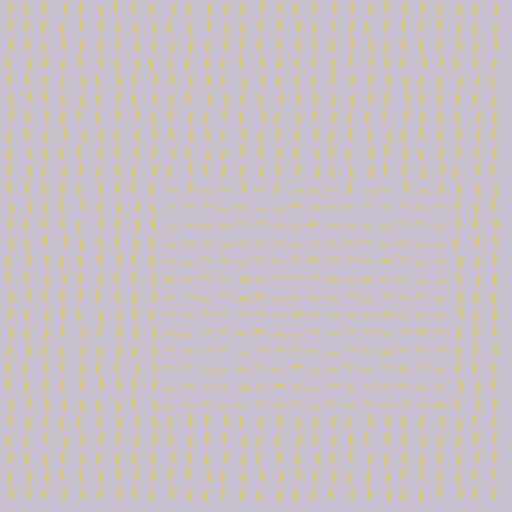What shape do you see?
I see a rectangle.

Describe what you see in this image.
The image is filled with small yellow line segments. A rectangle region in the image has lines oriented differently from the surrounding lines, creating a visible texture boundary.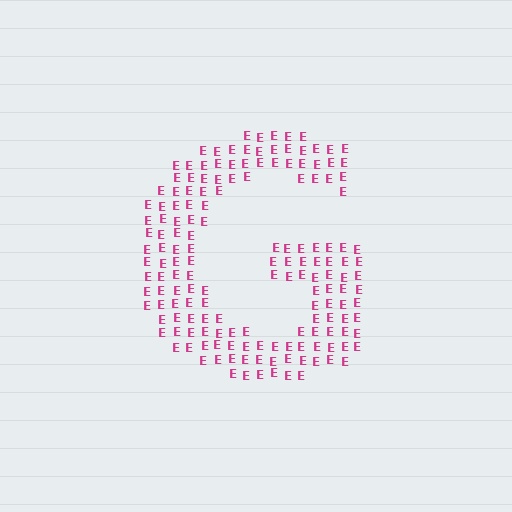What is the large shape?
The large shape is the letter G.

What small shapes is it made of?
It is made of small letter E's.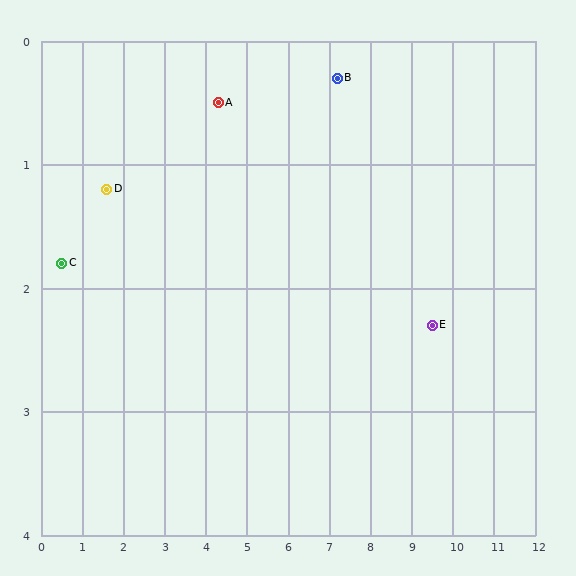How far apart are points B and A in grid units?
Points B and A are about 2.9 grid units apart.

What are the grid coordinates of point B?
Point B is at approximately (7.2, 0.3).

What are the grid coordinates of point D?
Point D is at approximately (1.6, 1.2).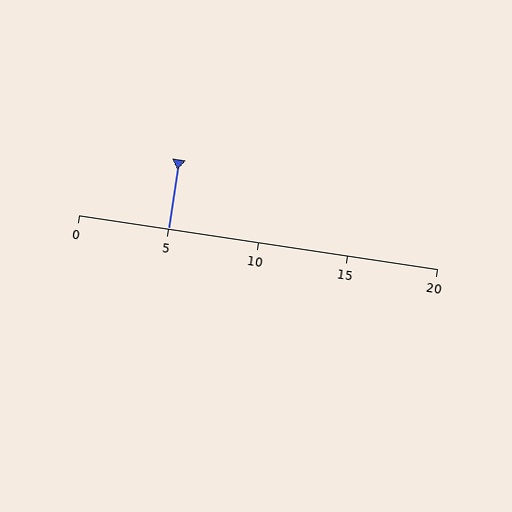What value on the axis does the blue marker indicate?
The marker indicates approximately 5.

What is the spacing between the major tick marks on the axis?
The major ticks are spaced 5 apart.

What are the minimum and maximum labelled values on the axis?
The axis runs from 0 to 20.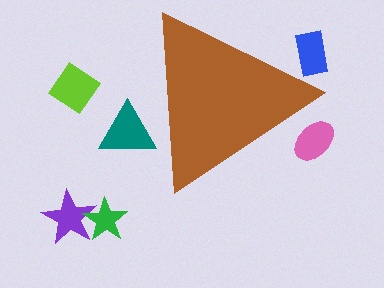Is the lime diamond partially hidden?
No, the lime diamond is fully visible.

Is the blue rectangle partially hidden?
Yes, the blue rectangle is partially hidden behind the brown triangle.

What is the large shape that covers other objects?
A brown triangle.